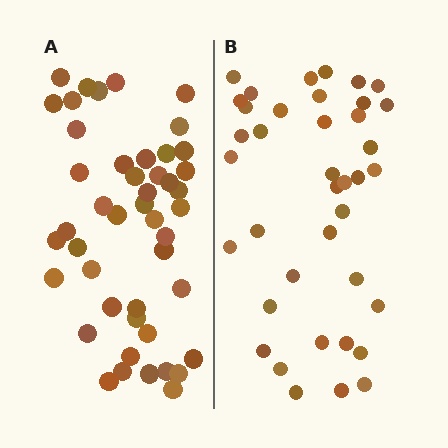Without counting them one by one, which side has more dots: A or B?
Region A (the left region) has more dots.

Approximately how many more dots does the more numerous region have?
Region A has roughly 8 or so more dots than region B.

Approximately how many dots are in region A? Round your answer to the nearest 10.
About 50 dots. (The exact count is 46, which rounds to 50.)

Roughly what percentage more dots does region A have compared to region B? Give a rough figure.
About 20% more.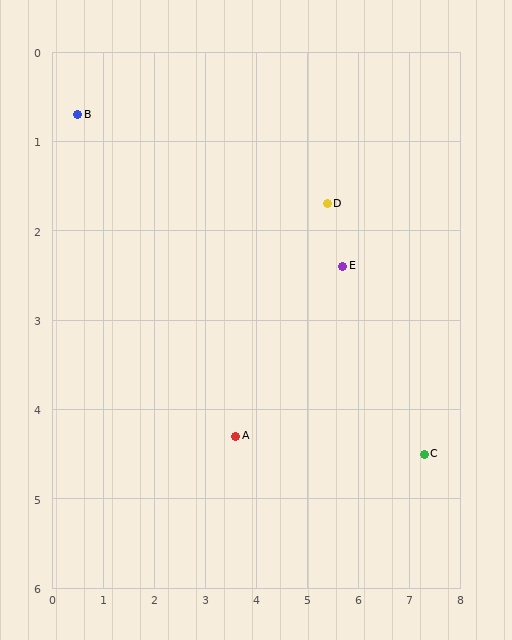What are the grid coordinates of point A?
Point A is at approximately (3.6, 4.3).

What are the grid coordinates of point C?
Point C is at approximately (7.3, 4.5).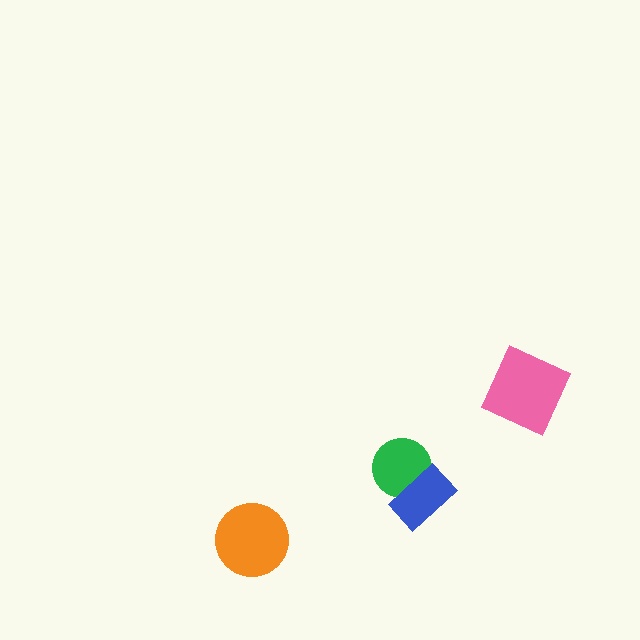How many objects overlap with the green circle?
1 object overlaps with the green circle.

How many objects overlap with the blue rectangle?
1 object overlaps with the blue rectangle.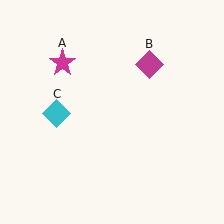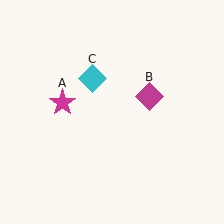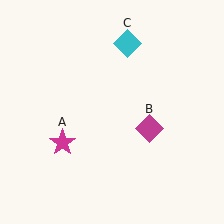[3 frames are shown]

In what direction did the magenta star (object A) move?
The magenta star (object A) moved down.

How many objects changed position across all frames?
3 objects changed position: magenta star (object A), magenta diamond (object B), cyan diamond (object C).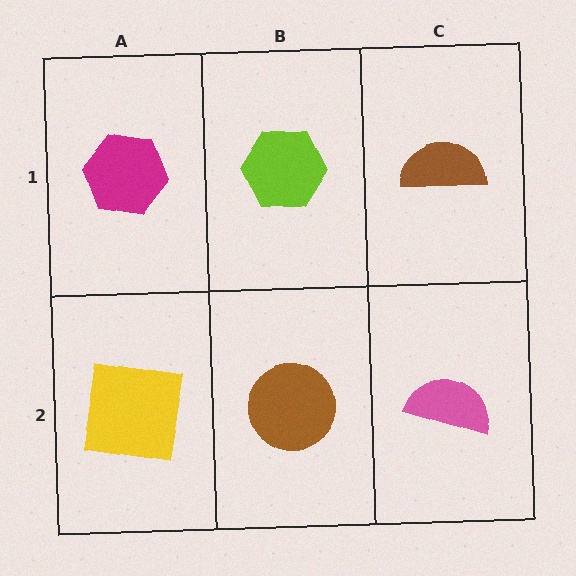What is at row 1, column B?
A lime hexagon.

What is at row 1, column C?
A brown semicircle.